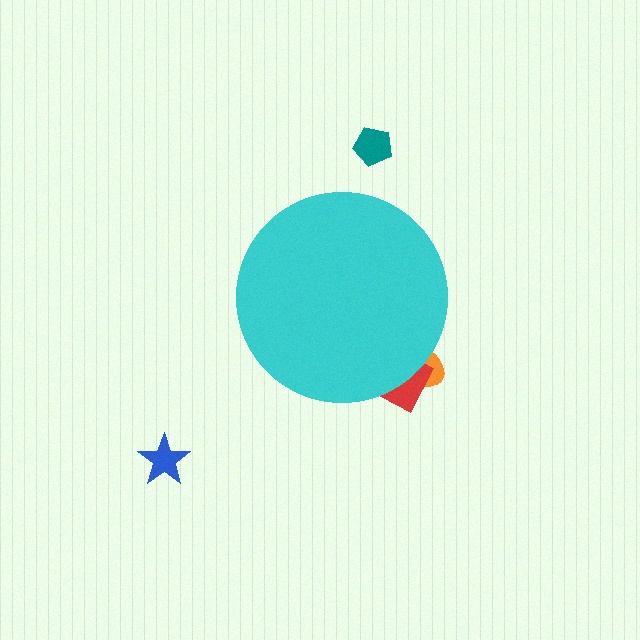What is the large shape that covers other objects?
A cyan circle.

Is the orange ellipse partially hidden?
Yes, the orange ellipse is partially hidden behind the cyan circle.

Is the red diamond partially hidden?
Yes, the red diamond is partially hidden behind the cyan circle.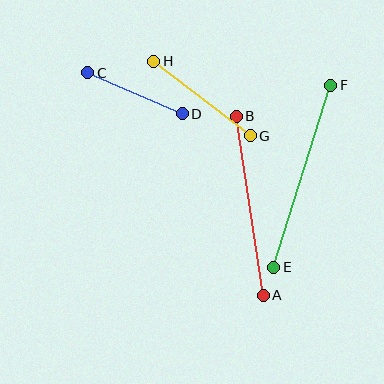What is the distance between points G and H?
The distance is approximately 122 pixels.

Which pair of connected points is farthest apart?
Points E and F are farthest apart.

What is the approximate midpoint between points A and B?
The midpoint is at approximately (250, 206) pixels.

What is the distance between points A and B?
The distance is approximately 181 pixels.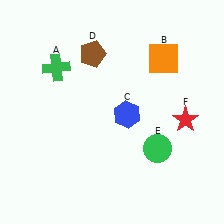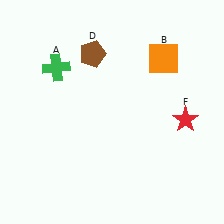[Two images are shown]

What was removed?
The green circle (E), the blue hexagon (C) were removed in Image 2.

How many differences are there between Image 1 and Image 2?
There are 2 differences between the two images.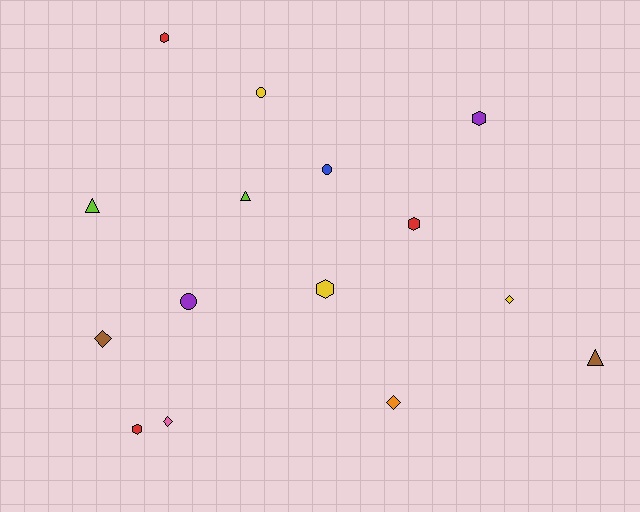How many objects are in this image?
There are 15 objects.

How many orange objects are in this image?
There is 1 orange object.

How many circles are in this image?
There are 3 circles.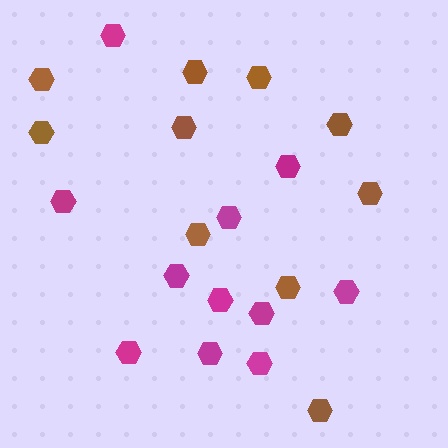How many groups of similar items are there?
There are 2 groups: one group of brown hexagons (10) and one group of magenta hexagons (11).